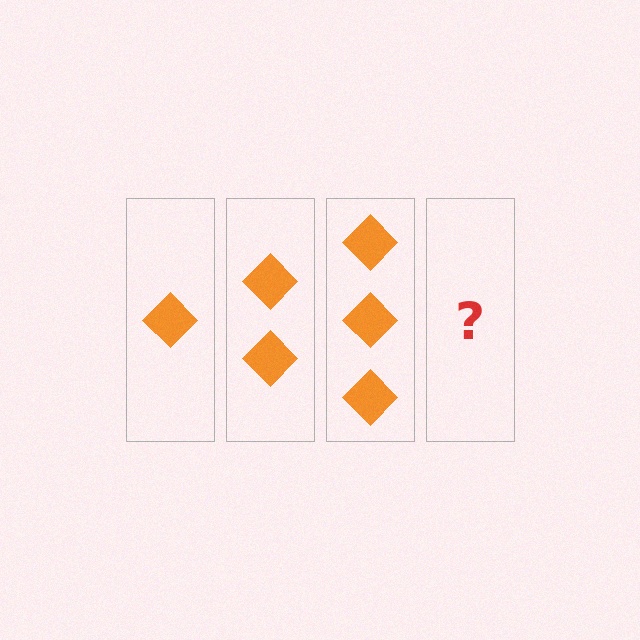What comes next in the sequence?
The next element should be 4 diamonds.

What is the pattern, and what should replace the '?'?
The pattern is that each step adds one more diamond. The '?' should be 4 diamonds.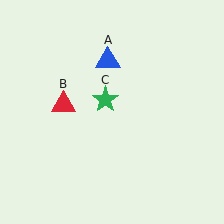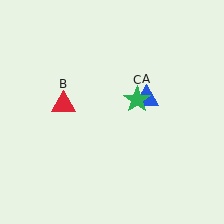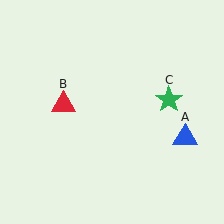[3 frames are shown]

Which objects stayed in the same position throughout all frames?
Red triangle (object B) remained stationary.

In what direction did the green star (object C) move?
The green star (object C) moved right.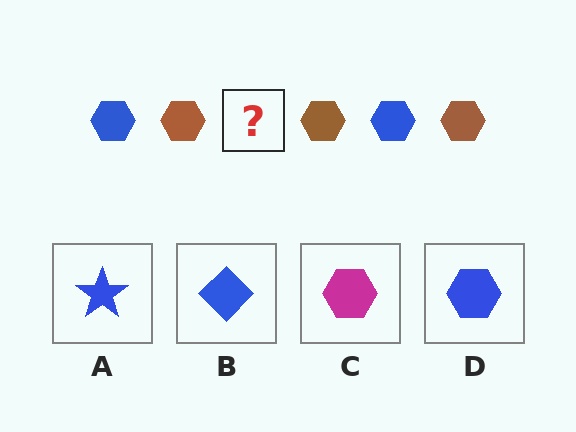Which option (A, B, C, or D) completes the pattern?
D.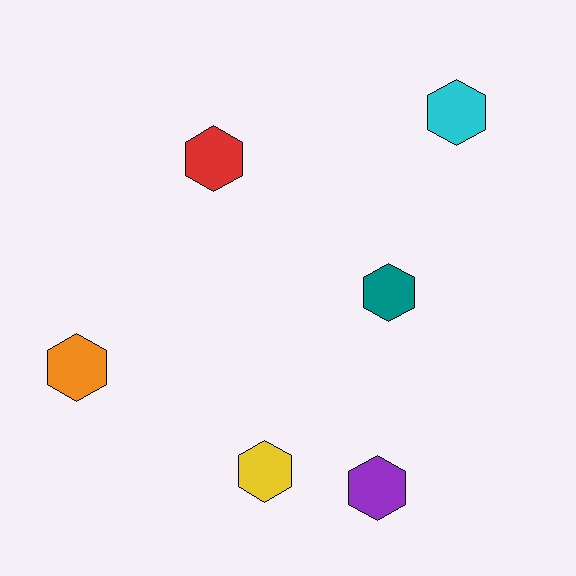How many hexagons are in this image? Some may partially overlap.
There are 6 hexagons.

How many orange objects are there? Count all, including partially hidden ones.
There is 1 orange object.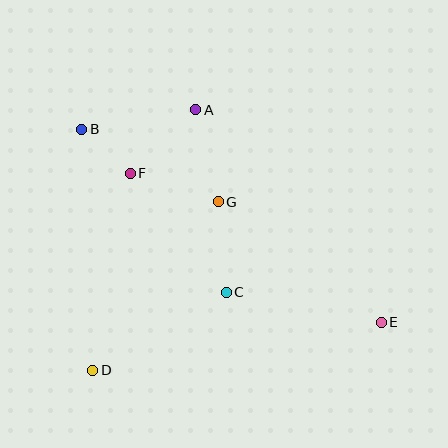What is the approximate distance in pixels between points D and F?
The distance between D and F is approximately 200 pixels.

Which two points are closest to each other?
Points B and F are closest to each other.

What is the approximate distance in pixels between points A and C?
The distance between A and C is approximately 185 pixels.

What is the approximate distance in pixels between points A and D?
The distance between A and D is approximately 280 pixels.